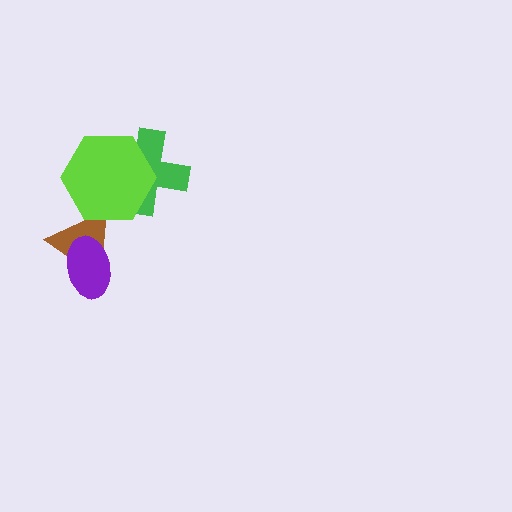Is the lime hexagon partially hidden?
No, no other shape covers it.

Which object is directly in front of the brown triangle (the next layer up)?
The purple ellipse is directly in front of the brown triangle.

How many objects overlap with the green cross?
1 object overlaps with the green cross.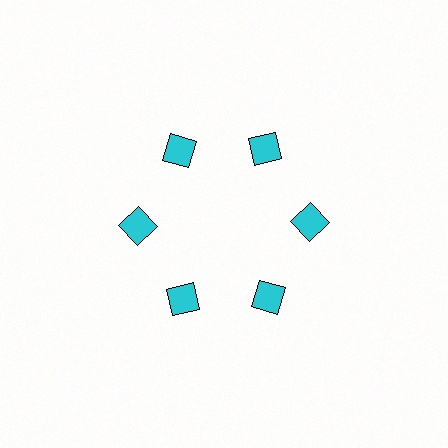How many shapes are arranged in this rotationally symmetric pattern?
There are 6 shapes, arranged in 6 groups of 1.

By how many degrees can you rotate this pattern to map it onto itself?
The pattern maps onto itself every 60 degrees of rotation.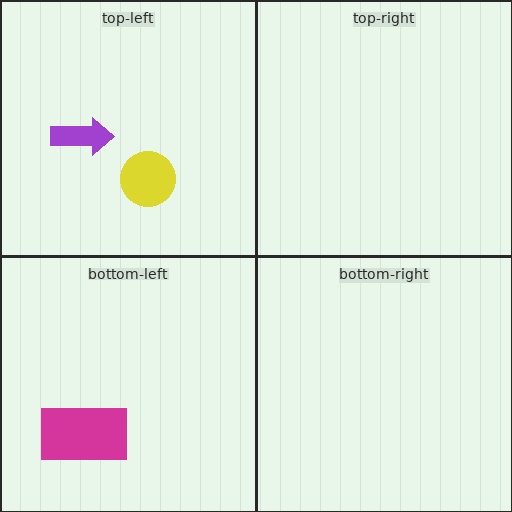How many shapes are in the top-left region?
2.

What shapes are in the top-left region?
The yellow circle, the purple arrow.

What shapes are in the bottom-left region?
The magenta rectangle.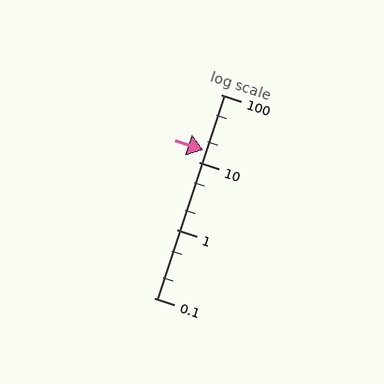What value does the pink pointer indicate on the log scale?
The pointer indicates approximately 15.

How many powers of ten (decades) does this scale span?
The scale spans 3 decades, from 0.1 to 100.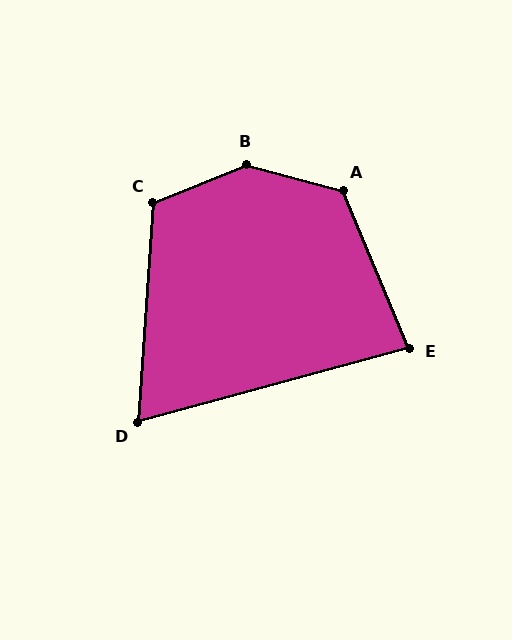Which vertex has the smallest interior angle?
D, at approximately 71 degrees.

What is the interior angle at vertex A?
Approximately 128 degrees (obtuse).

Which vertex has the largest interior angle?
B, at approximately 142 degrees.